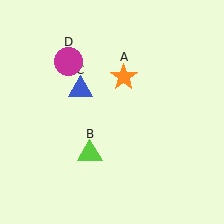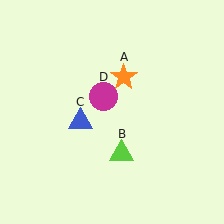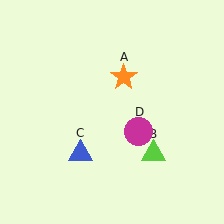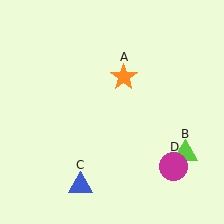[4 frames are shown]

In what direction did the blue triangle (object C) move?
The blue triangle (object C) moved down.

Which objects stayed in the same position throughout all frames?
Orange star (object A) remained stationary.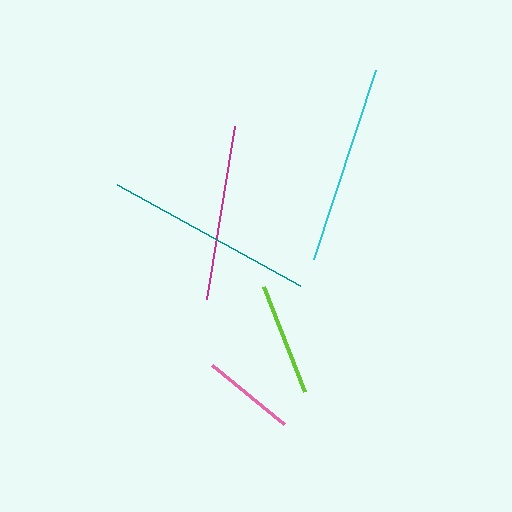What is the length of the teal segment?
The teal segment is approximately 209 pixels long.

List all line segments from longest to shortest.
From longest to shortest: teal, cyan, magenta, lime, pink.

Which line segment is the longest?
The teal line is the longest at approximately 209 pixels.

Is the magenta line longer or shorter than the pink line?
The magenta line is longer than the pink line.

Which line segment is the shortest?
The pink line is the shortest at approximately 93 pixels.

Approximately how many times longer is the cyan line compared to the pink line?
The cyan line is approximately 2.2 times the length of the pink line.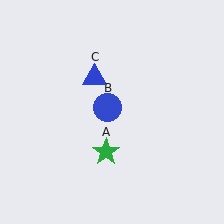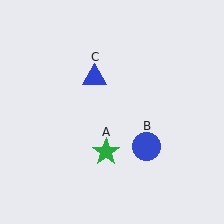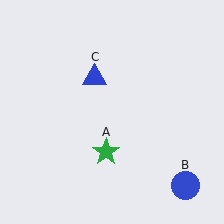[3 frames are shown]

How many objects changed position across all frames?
1 object changed position: blue circle (object B).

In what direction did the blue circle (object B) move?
The blue circle (object B) moved down and to the right.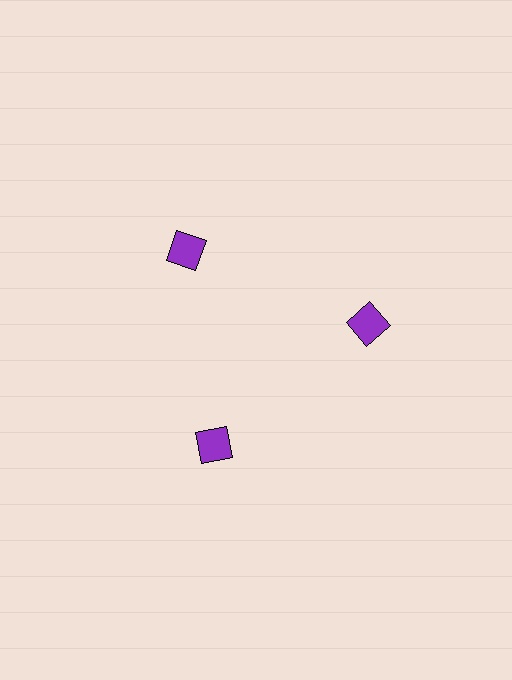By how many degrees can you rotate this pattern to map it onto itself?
The pattern maps onto itself every 120 degrees of rotation.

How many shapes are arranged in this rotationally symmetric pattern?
There are 3 shapes, arranged in 3 groups of 1.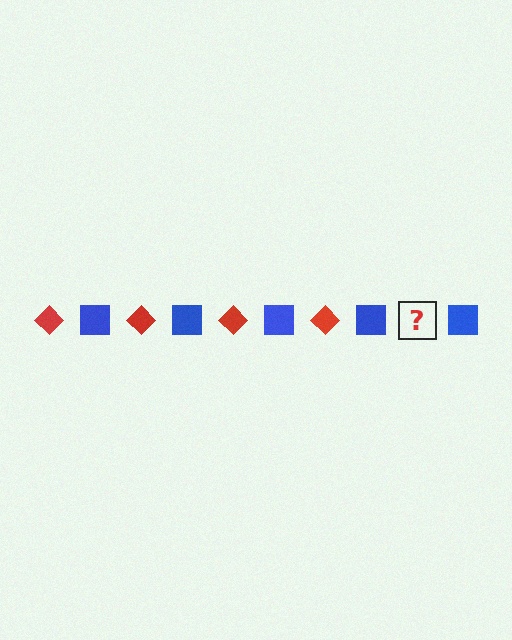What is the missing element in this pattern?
The missing element is a red diamond.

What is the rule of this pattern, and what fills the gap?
The rule is that the pattern alternates between red diamond and blue square. The gap should be filled with a red diamond.